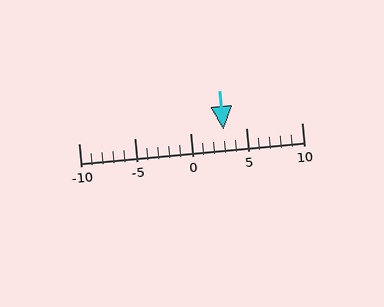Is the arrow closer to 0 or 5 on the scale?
The arrow is closer to 5.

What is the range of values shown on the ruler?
The ruler shows values from -10 to 10.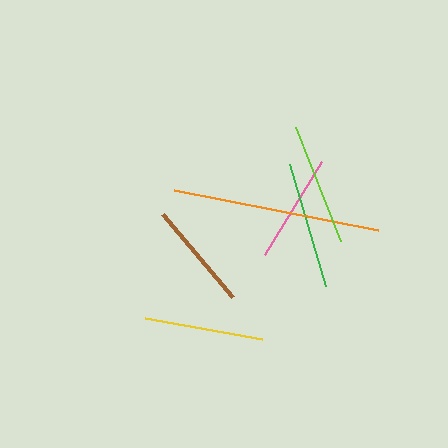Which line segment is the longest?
The orange line is the longest at approximately 208 pixels.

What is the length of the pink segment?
The pink segment is approximately 109 pixels long.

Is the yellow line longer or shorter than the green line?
The green line is longer than the yellow line.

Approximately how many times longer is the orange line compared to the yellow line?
The orange line is approximately 1.8 times the length of the yellow line.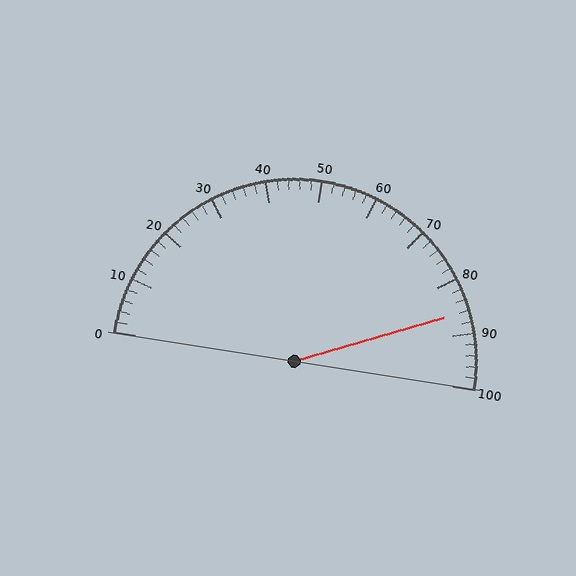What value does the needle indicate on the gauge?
The needle indicates approximately 86.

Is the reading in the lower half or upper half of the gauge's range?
The reading is in the upper half of the range (0 to 100).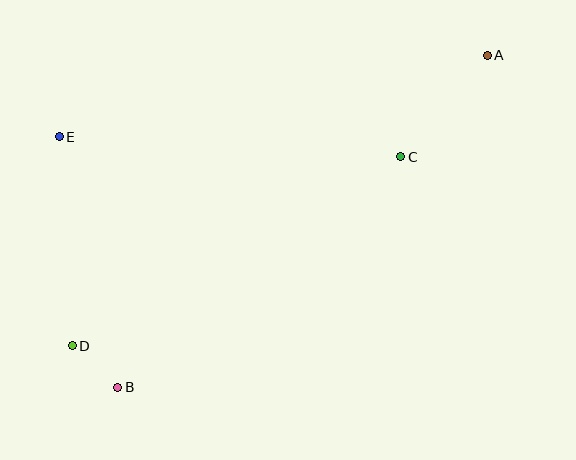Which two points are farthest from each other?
Points A and D are farthest from each other.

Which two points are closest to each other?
Points B and D are closest to each other.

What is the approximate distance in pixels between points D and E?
The distance between D and E is approximately 209 pixels.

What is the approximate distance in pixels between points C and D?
The distance between C and D is approximately 379 pixels.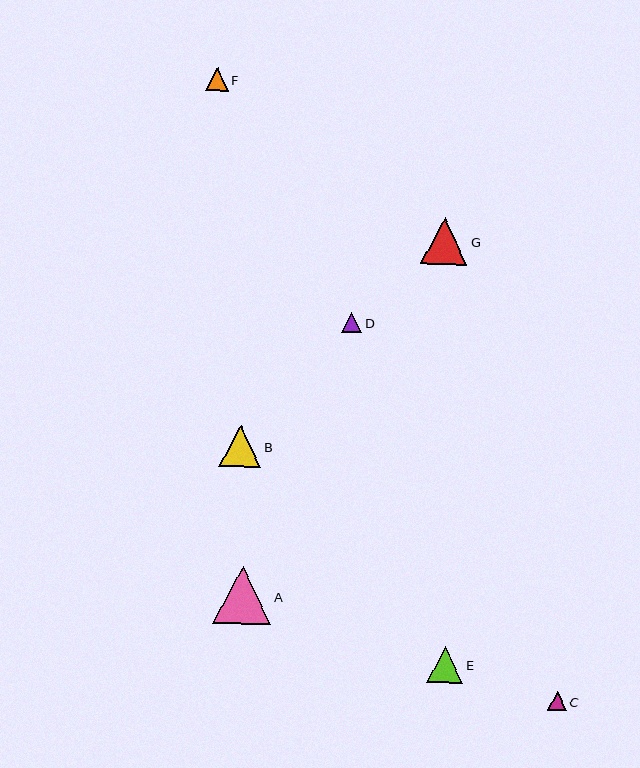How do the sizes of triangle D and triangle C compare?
Triangle D and triangle C are approximately the same size.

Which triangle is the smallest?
Triangle C is the smallest with a size of approximately 19 pixels.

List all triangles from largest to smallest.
From largest to smallest: A, G, B, E, F, D, C.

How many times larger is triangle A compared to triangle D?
Triangle A is approximately 2.8 times the size of triangle D.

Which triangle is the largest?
Triangle A is the largest with a size of approximately 58 pixels.